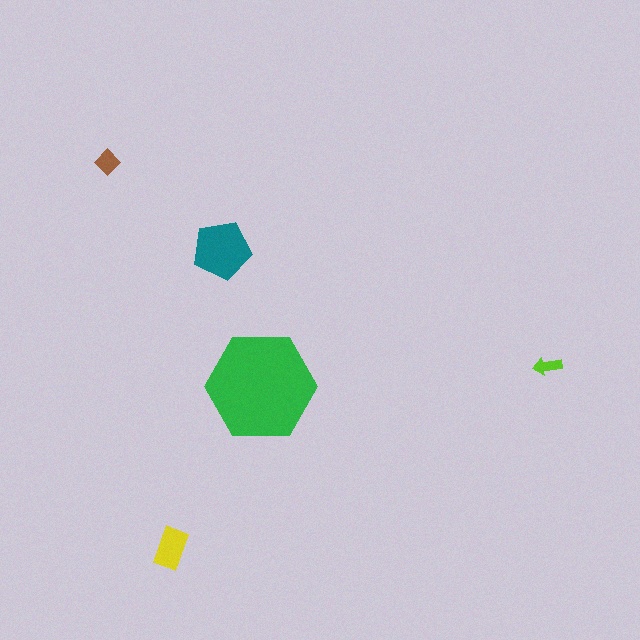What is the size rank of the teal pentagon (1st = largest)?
2nd.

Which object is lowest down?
The yellow rectangle is bottommost.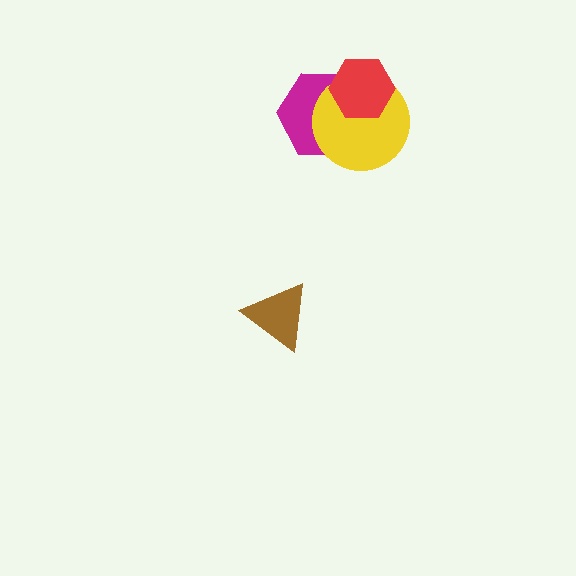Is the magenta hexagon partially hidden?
Yes, it is partially covered by another shape.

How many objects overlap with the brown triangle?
0 objects overlap with the brown triangle.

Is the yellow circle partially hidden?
Yes, it is partially covered by another shape.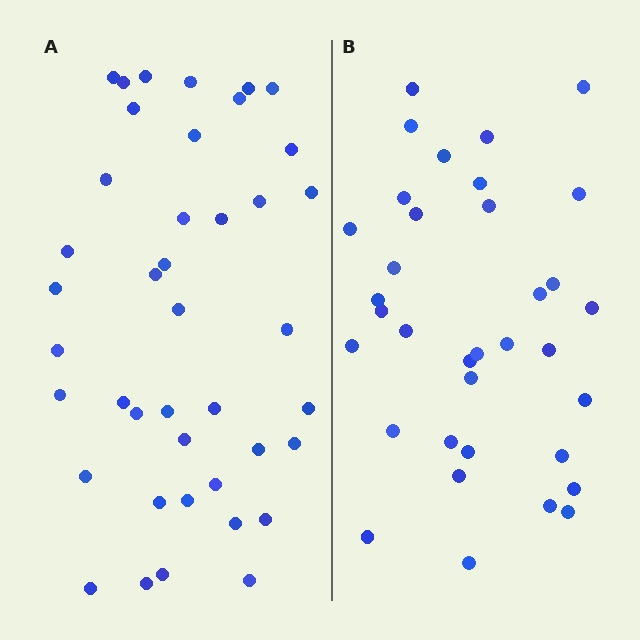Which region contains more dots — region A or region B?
Region A (the left region) has more dots.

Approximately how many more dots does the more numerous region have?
Region A has about 6 more dots than region B.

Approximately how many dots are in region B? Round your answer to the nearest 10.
About 40 dots. (The exact count is 35, which rounds to 40.)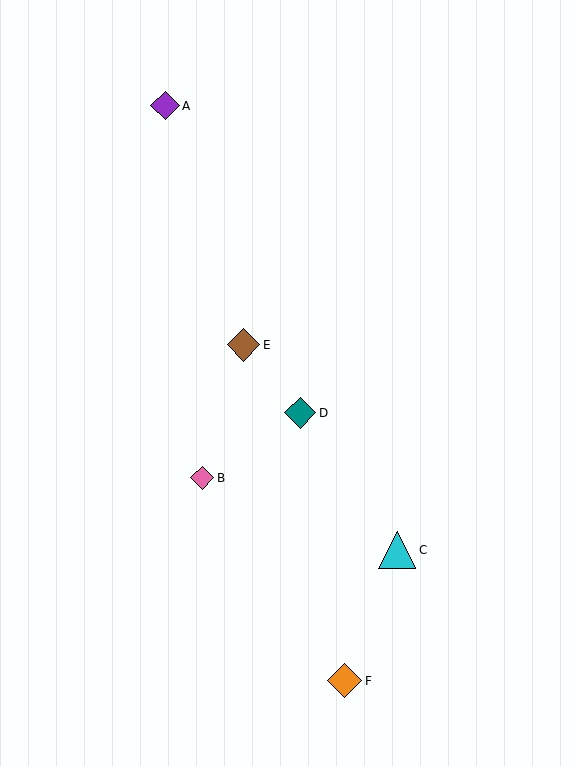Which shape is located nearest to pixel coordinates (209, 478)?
The pink diamond (labeled B) at (202, 478) is nearest to that location.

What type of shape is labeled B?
Shape B is a pink diamond.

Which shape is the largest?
The cyan triangle (labeled C) is the largest.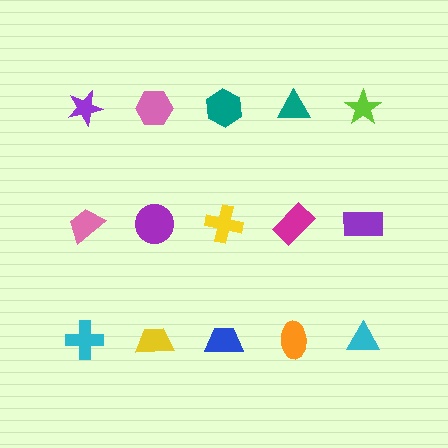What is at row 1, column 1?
A purple star.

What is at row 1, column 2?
A pink hexagon.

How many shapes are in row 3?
5 shapes.